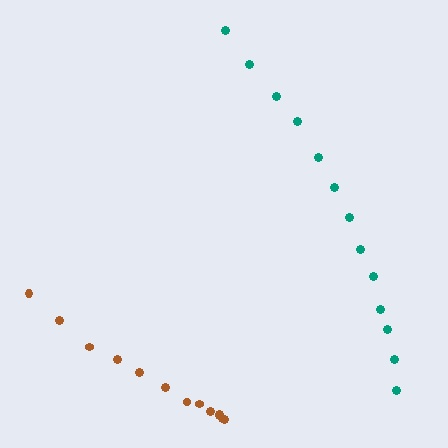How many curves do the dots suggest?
There are 2 distinct paths.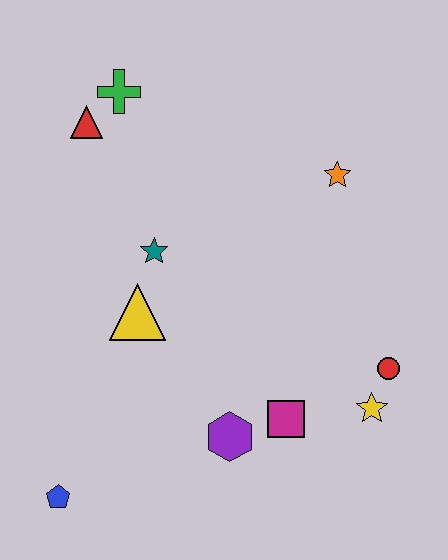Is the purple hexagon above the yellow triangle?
No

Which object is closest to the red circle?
The yellow star is closest to the red circle.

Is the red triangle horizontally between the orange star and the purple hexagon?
No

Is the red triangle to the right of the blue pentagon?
Yes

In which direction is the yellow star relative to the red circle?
The yellow star is below the red circle.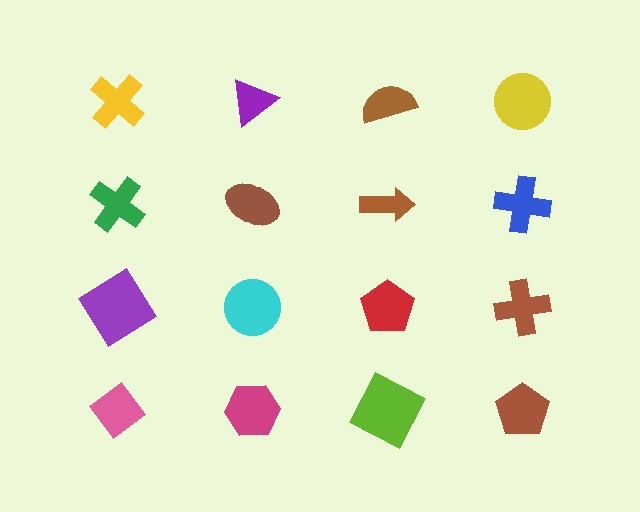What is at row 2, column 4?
A blue cross.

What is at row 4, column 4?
A brown pentagon.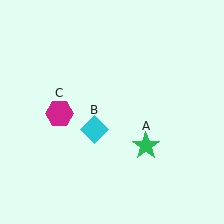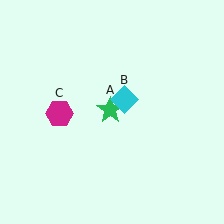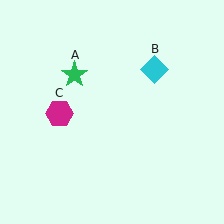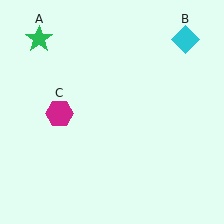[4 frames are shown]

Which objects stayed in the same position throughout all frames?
Magenta hexagon (object C) remained stationary.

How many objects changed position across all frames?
2 objects changed position: green star (object A), cyan diamond (object B).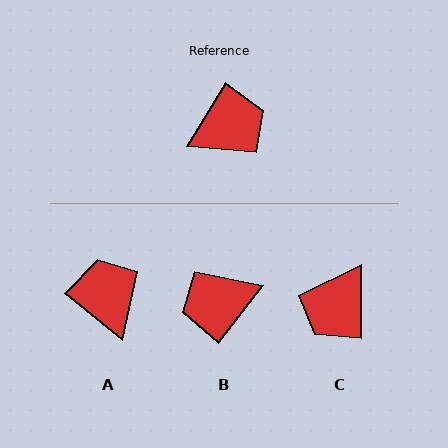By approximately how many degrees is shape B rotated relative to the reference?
Approximately 174 degrees counter-clockwise.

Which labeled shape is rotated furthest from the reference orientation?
B, about 174 degrees away.